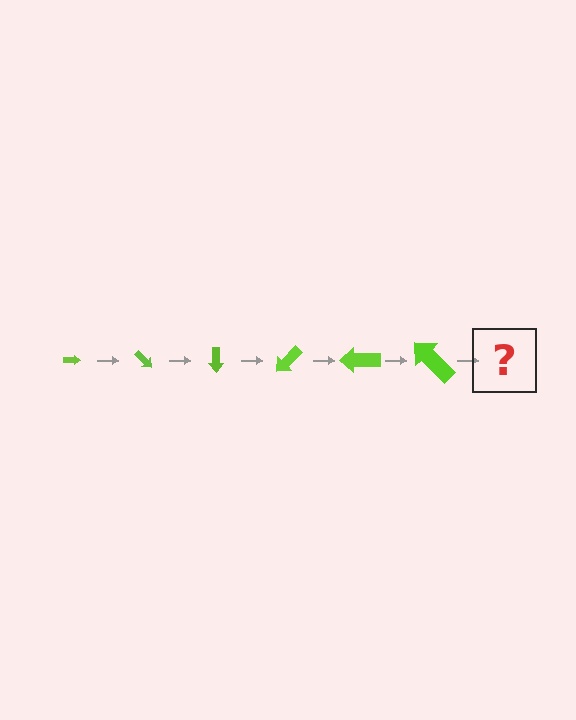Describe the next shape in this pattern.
It should be an arrow, larger than the previous one and rotated 270 degrees from the start.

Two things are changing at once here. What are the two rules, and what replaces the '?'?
The two rules are that the arrow grows larger each step and it rotates 45 degrees each step. The '?' should be an arrow, larger than the previous one and rotated 270 degrees from the start.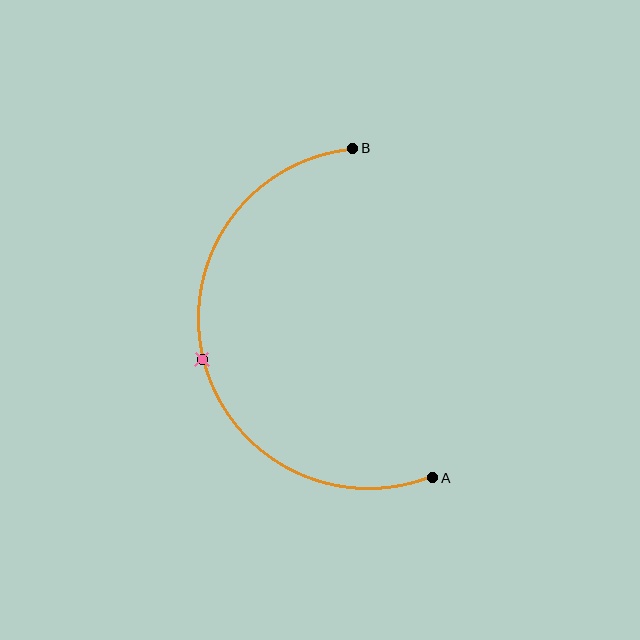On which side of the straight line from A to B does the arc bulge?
The arc bulges to the left of the straight line connecting A and B.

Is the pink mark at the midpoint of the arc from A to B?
Yes. The pink mark lies on the arc at equal arc-length from both A and B — it is the arc midpoint.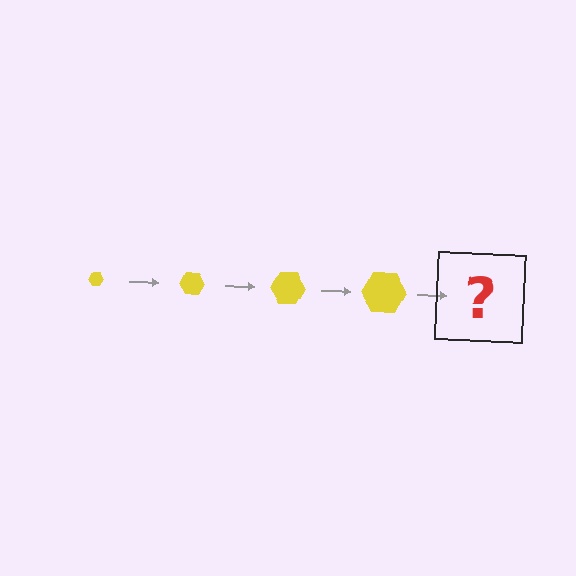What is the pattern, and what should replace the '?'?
The pattern is that the hexagon gets progressively larger each step. The '?' should be a yellow hexagon, larger than the previous one.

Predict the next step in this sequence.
The next step is a yellow hexagon, larger than the previous one.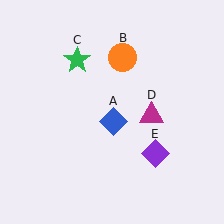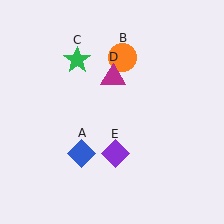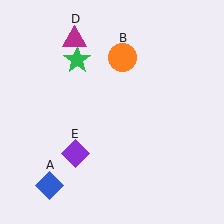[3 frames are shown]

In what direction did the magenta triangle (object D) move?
The magenta triangle (object D) moved up and to the left.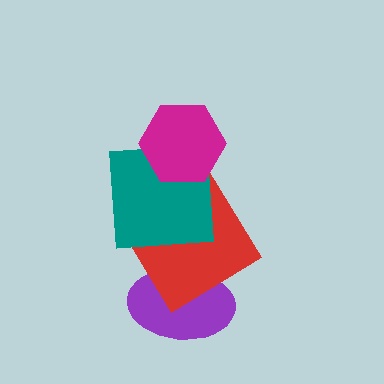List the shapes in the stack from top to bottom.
From top to bottom: the magenta hexagon, the teal square, the red diamond, the purple ellipse.